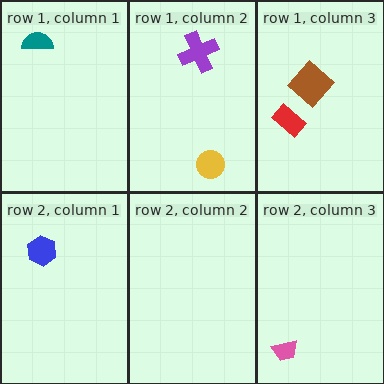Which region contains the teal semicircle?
The row 1, column 1 region.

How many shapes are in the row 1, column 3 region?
2.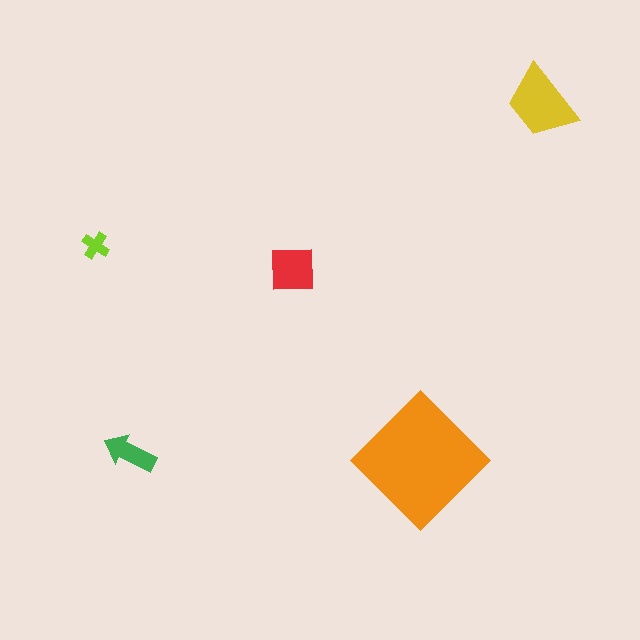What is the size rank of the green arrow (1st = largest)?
4th.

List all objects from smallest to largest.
The lime cross, the green arrow, the red square, the yellow trapezoid, the orange diamond.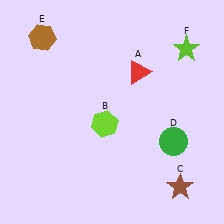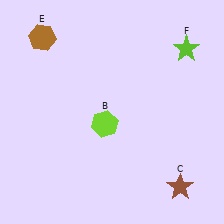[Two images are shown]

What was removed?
The green circle (D), the red triangle (A) were removed in Image 2.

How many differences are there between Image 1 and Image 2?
There are 2 differences between the two images.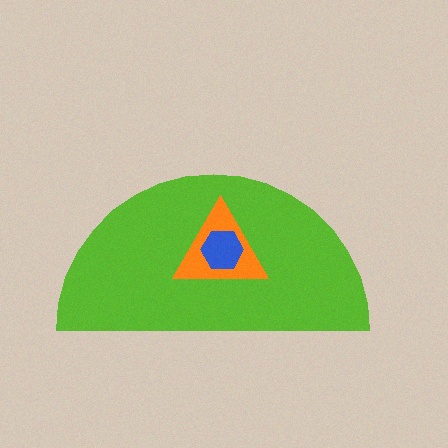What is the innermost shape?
The blue hexagon.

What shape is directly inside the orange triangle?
The blue hexagon.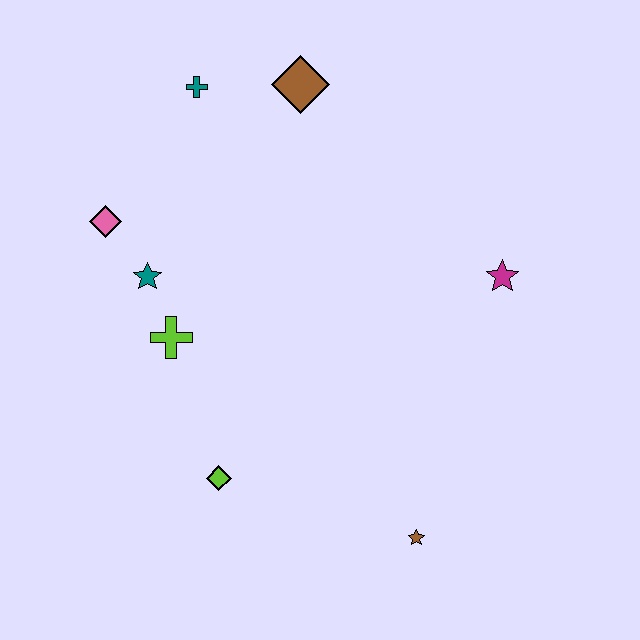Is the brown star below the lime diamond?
Yes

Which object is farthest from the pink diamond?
The brown star is farthest from the pink diamond.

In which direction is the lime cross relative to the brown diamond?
The lime cross is below the brown diamond.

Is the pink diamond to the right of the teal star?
No